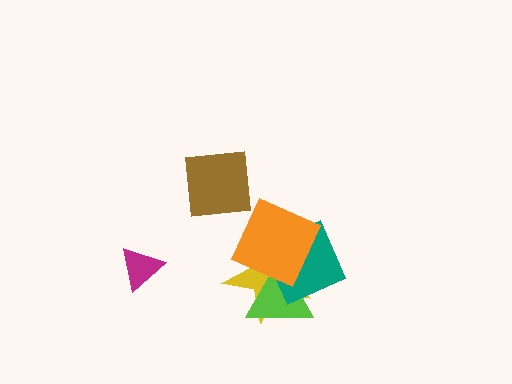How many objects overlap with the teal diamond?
3 objects overlap with the teal diamond.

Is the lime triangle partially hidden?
Yes, it is partially covered by another shape.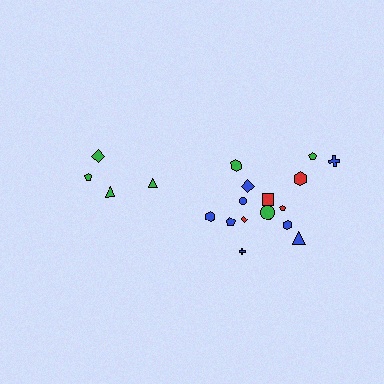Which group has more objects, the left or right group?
The right group.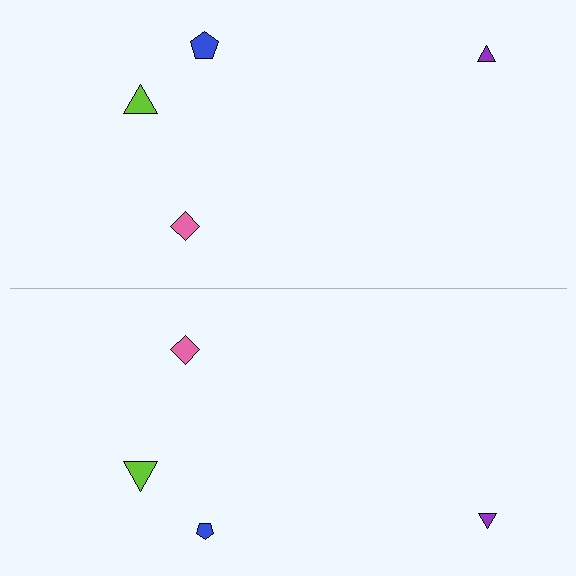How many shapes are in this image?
There are 8 shapes in this image.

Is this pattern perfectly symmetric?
No, the pattern is not perfectly symmetric. The blue pentagon on the bottom side has a different size than its mirror counterpart.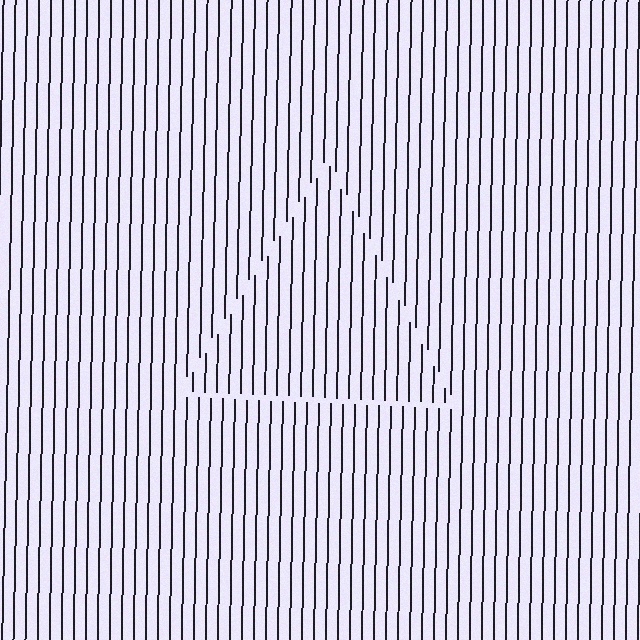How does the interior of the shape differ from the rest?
The interior of the shape contains the same grating, shifted by half a period — the contour is defined by the phase discontinuity where line-ends from the inner and outer gratings abut.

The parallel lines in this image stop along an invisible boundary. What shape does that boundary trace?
An illusory triangle. The interior of the shape contains the same grating, shifted by half a period — the contour is defined by the phase discontinuity where line-ends from the inner and outer gratings abut.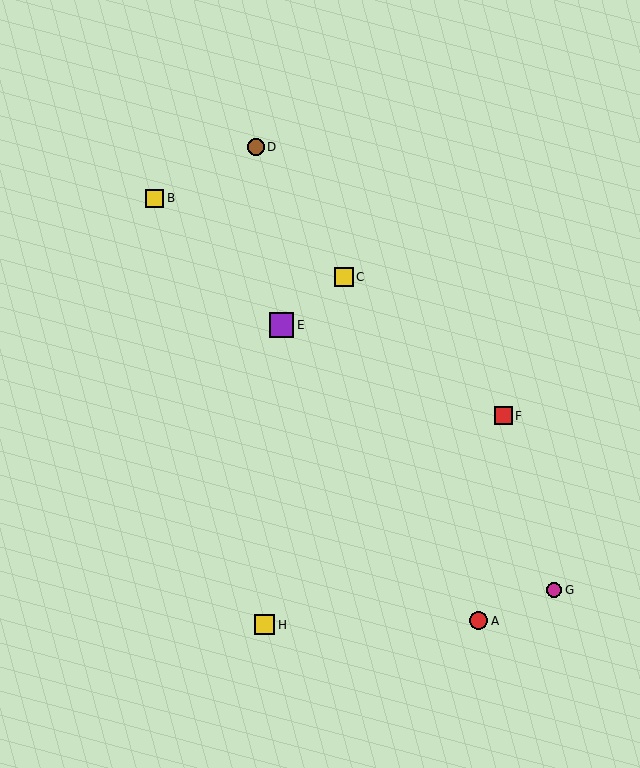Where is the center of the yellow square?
The center of the yellow square is at (344, 277).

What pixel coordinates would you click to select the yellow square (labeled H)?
Click at (265, 625) to select the yellow square H.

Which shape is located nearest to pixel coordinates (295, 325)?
The purple square (labeled E) at (281, 325) is nearest to that location.